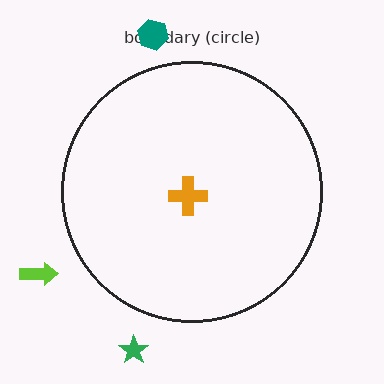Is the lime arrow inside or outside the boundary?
Outside.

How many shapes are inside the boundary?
1 inside, 3 outside.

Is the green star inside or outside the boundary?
Outside.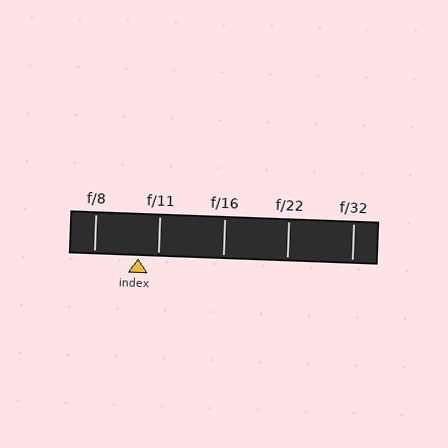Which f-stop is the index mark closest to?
The index mark is closest to f/11.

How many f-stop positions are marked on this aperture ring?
There are 5 f-stop positions marked.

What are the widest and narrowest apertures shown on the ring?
The widest aperture shown is f/8 and the narrowest is f/32.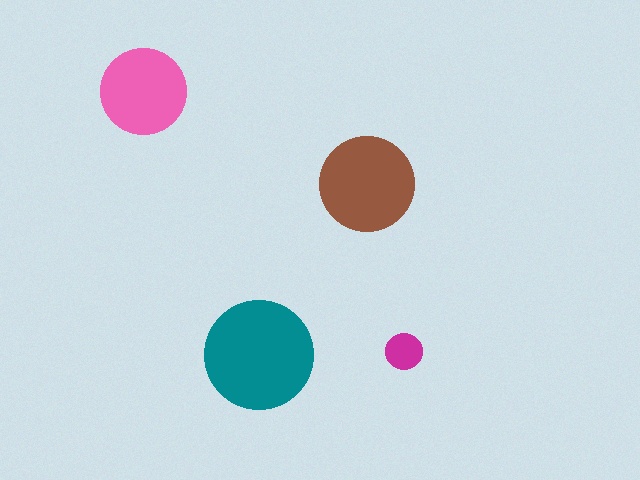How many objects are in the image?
There are 4 objects in the image.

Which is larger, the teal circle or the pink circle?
The teal one.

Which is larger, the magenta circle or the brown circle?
The brown one.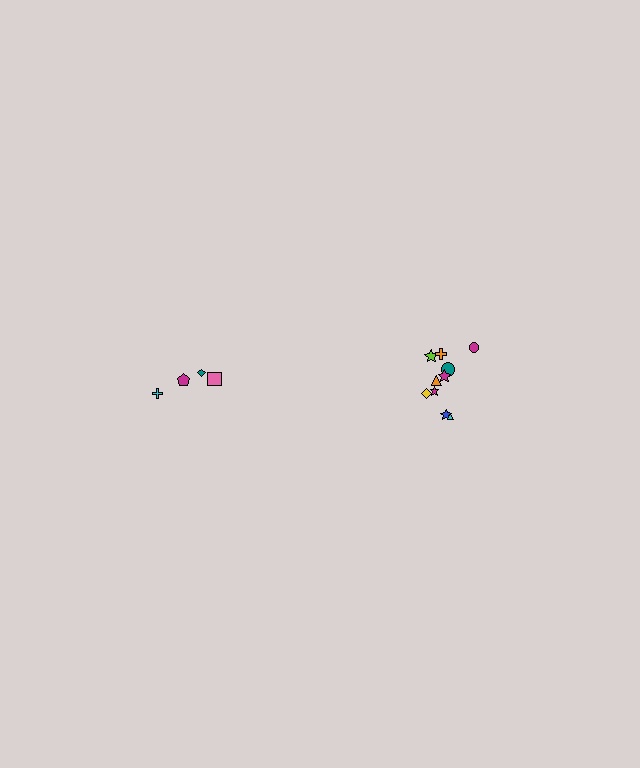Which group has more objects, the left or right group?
The right group.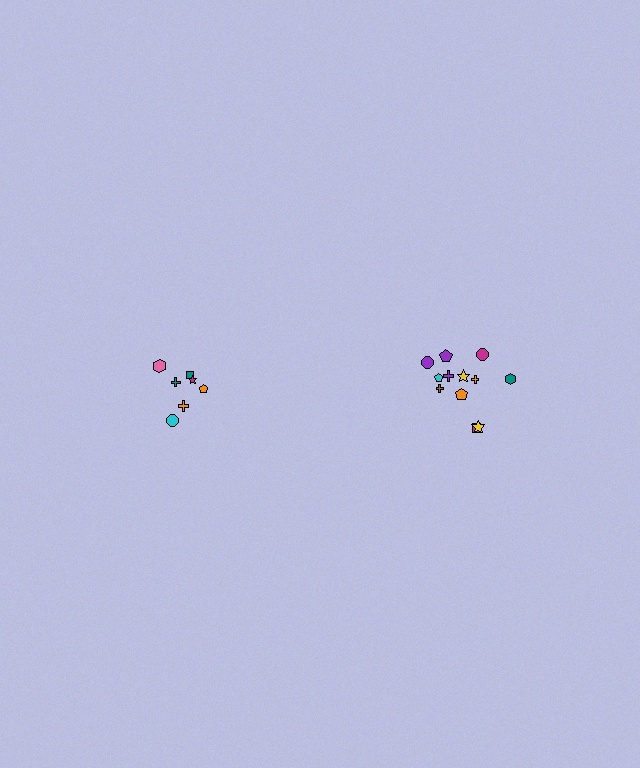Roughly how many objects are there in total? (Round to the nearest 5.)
Roughly 20 objects in total.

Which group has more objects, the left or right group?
The right group.